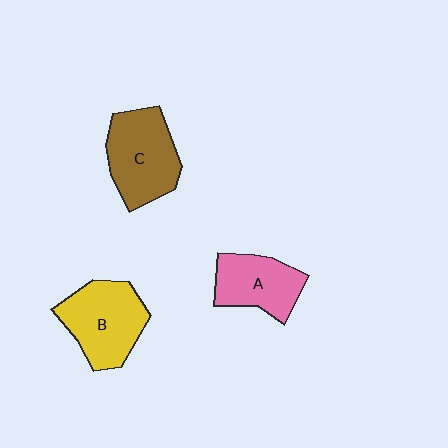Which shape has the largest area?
Shape C (brown).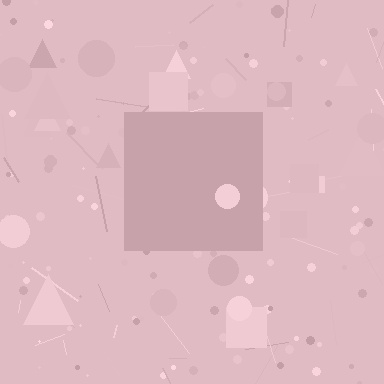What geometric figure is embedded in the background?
A square is embedded in the background.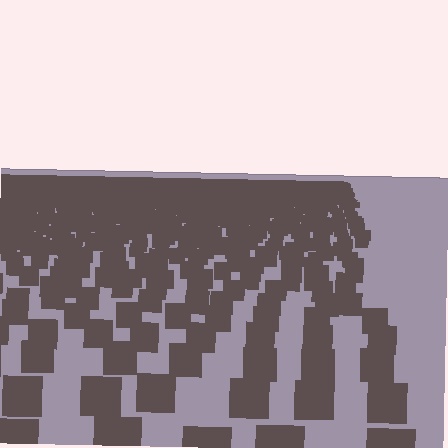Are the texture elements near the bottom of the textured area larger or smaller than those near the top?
Larger. Near the bottom, elements are closer to the viewer and appear at a bigger on-screen size.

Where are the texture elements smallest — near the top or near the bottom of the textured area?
Near the top.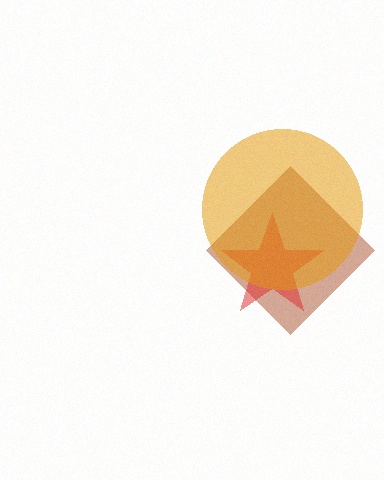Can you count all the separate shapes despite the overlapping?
Yes, there are 3 separate shapes.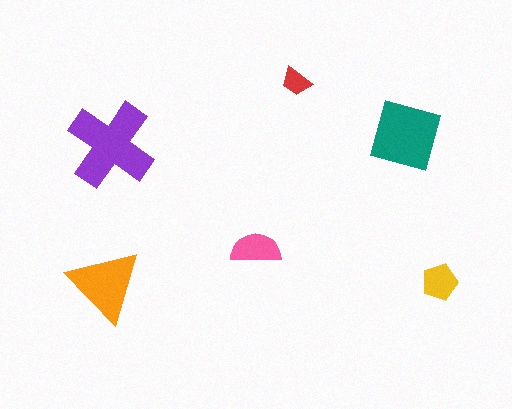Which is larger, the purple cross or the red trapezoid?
The purple cross.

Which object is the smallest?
The red trapezoid.